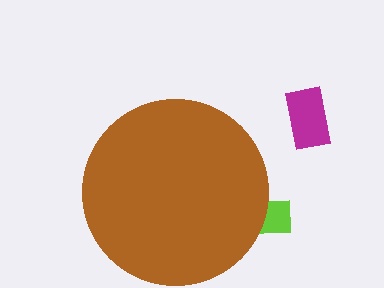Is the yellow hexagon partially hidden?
Yes, the yellow hexagon is partially hidden behind the brown circle.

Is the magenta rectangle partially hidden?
No, the magenta rectangle is fully visible.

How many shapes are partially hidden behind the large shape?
3 shapes are partially hidden.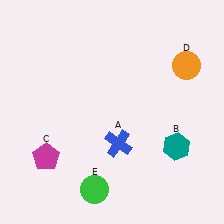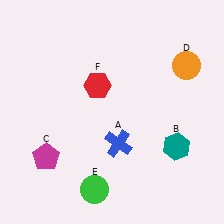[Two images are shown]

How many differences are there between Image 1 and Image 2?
There is 1 difference between the two images.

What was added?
A red hexagon (F) was added in Image 2.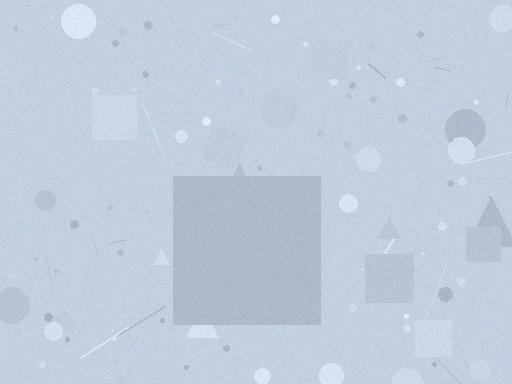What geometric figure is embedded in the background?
A square is embedded in the background.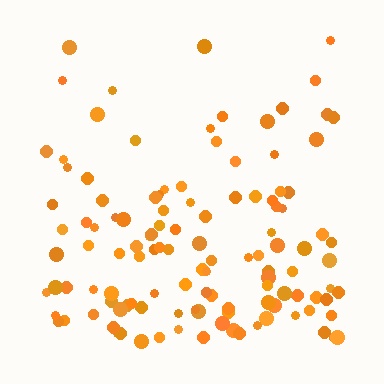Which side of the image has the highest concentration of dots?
The bottom.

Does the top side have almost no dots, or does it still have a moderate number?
Still a moderate number, just noticeably fewer than the bottom.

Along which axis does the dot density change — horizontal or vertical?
Vertical.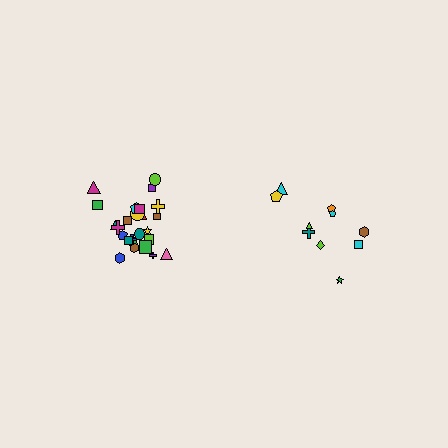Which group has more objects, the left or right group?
The left group.